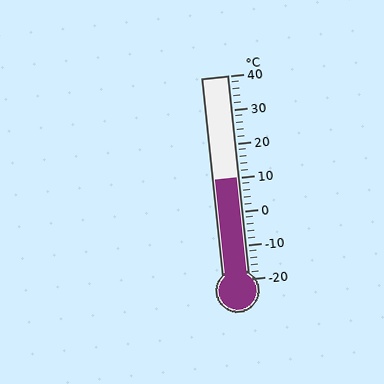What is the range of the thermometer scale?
The thermometer scale ranges from -20°C to 40°C.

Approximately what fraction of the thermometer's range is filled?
The thermometer is filled to approximately 50% of its range.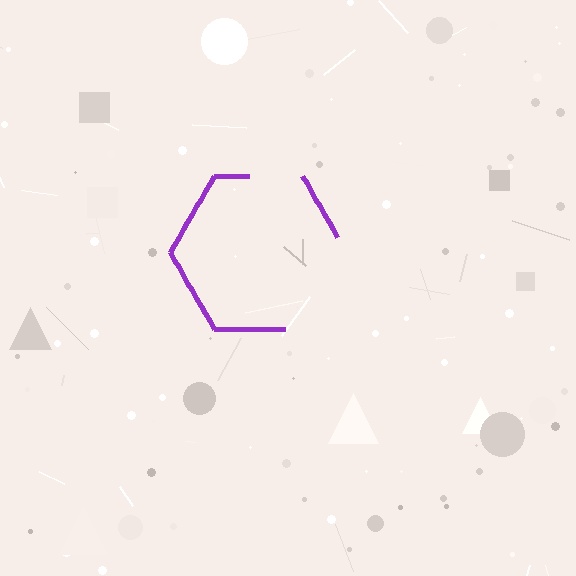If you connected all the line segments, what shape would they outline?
They would outline a hexagon.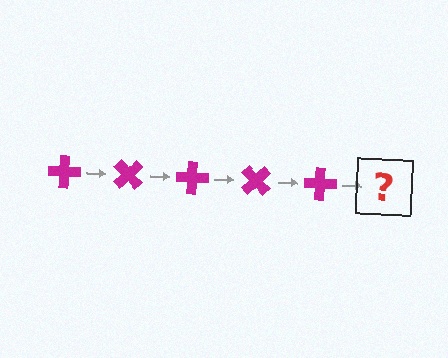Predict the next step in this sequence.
The next step is a magenta cross rotated 225 degrees.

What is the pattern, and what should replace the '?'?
The pattern is that the cross rotates 45 degrees each step. The '?' should be a magenta cross rotated 225 degrees.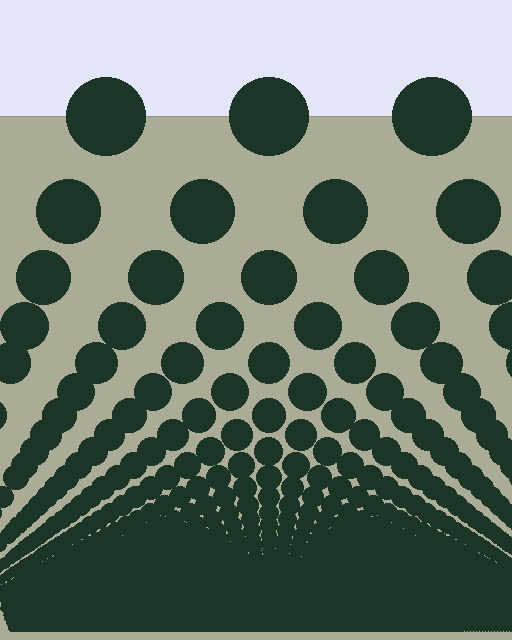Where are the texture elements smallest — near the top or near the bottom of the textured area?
Near the bottom.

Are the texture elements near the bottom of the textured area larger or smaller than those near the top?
Smaller. The gradient is inverted — elements near the bottom are smaller and denser.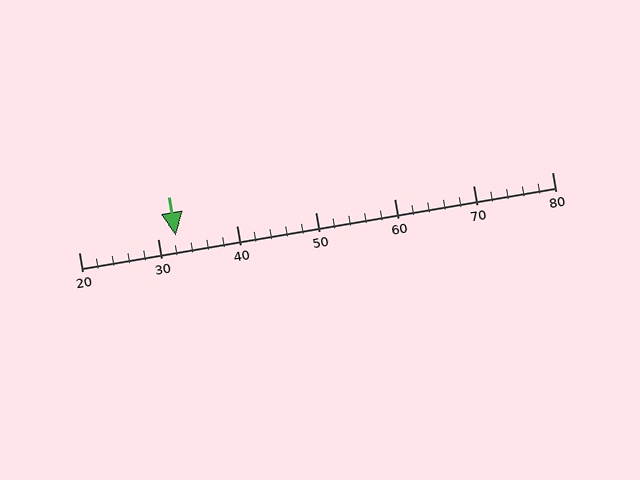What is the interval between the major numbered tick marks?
The major tick marks are spaced 10 units apart.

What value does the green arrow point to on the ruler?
The green arrow points to approximately 32.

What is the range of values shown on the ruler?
The ruler shows values from 20 to 80.